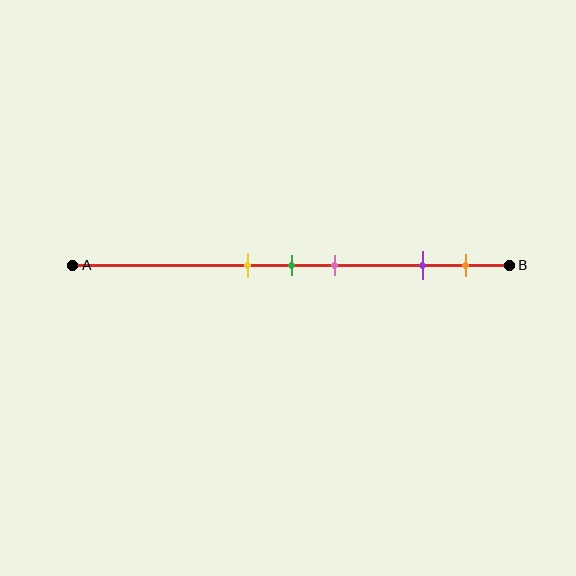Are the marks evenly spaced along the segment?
No, the marks are not evenly spaced.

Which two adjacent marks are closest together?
The yellow and green marks are the closest adjacent pair.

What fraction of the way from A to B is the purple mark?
The purple mark is approximately 80% (0.8) of the way from A to B.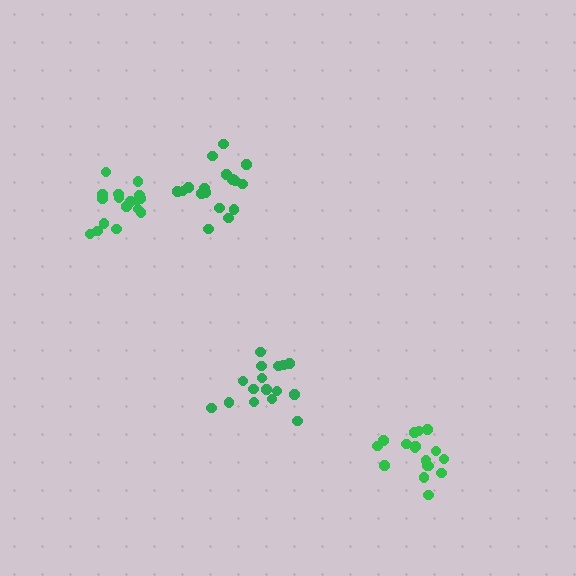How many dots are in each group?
Group 1: 18 dots, Group 2: 16 dots, Group 3: 17 dots, Group 4: 17 dots (68 total).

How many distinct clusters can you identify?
There are 4 distinct clusters.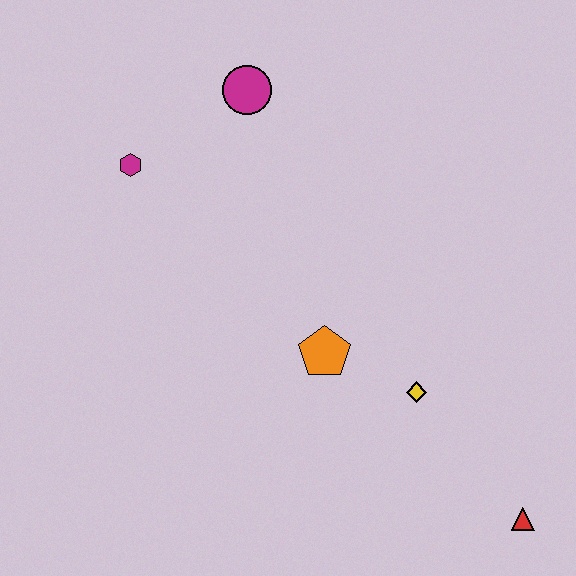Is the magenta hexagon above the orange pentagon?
Yes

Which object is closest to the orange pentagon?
The yellow diamond is closest to the orange pentagon.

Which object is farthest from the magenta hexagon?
The red triangle is farthest from the magenta hexagon.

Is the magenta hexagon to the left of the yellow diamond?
Yes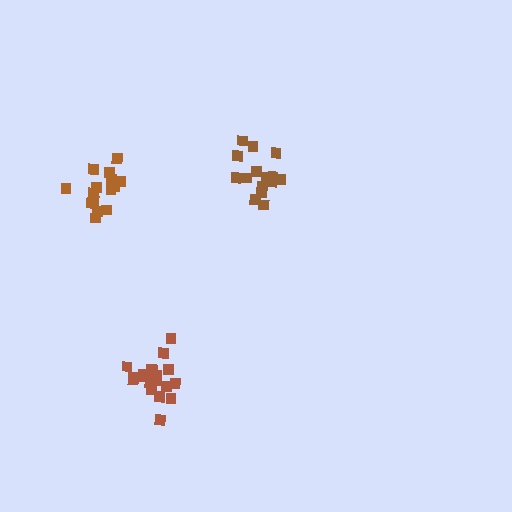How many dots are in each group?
Group 1: 15 dots, Group 2: 20 dots, Group 3: 16 dots (51 total).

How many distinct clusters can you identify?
There are 3 distinct clusters.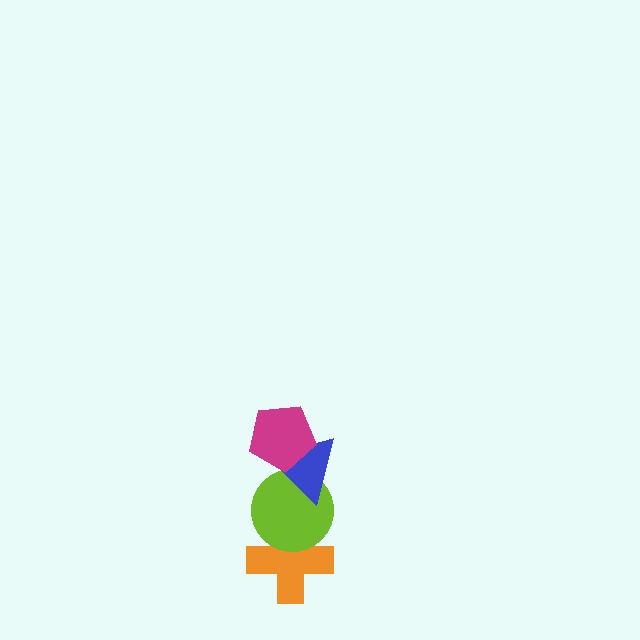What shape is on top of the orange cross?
The lime circle is on top of the orange cross.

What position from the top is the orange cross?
The orange cross is 4th from the top.